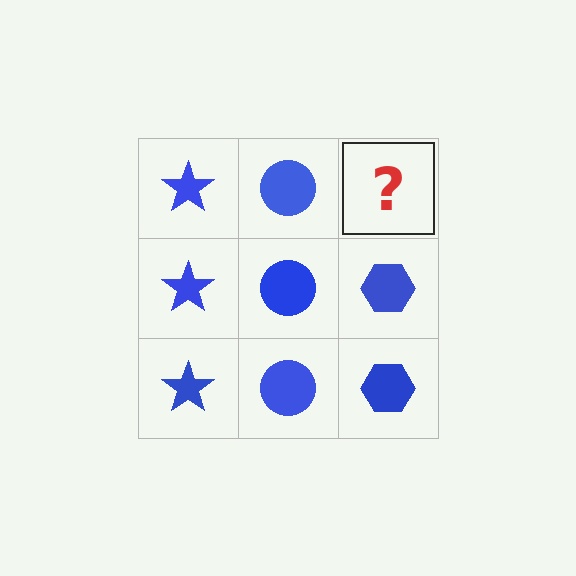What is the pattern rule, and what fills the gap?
The rule is that each column has a consistent shape. The gap should be filled with a blue hexagon.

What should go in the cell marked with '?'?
The missing cell should contain a blue hexagon.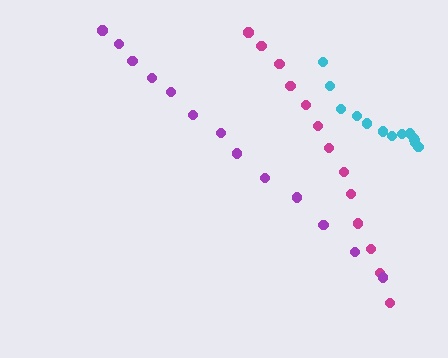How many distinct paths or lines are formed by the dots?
There are 3 distinct paths.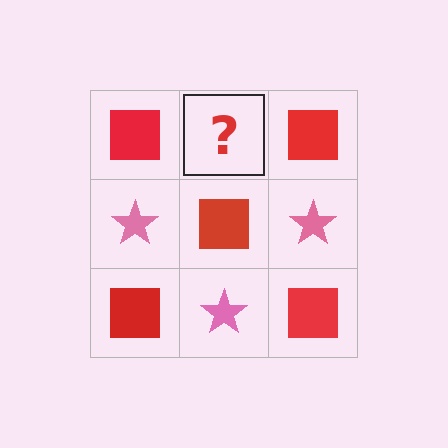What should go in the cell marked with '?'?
The missing cell should contain a pink star.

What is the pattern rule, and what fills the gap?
The rule is that it alternates red square and pink star in a checkerboard pattern. The gap should be filled with a pink star.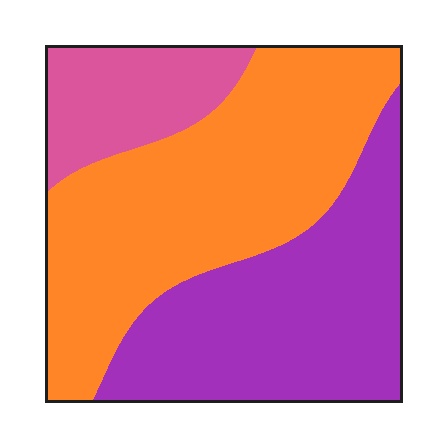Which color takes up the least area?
Pink, at roughly 15%.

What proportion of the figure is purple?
Purple covers 38% of the figure.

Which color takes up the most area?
Orange, at roughly 45%.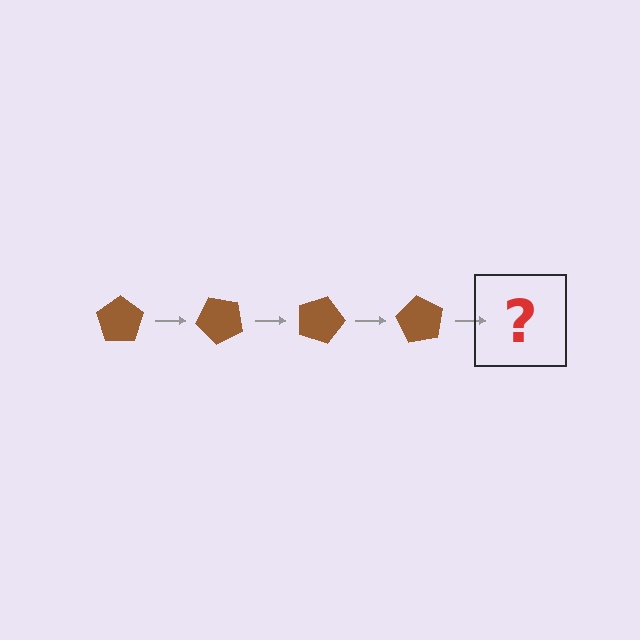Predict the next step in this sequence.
The next step is a brown pentagon rotated 180 degrees.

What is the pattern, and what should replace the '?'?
The pattern is that the pentagon rotates 45 degrees each step. The '?' should be a brown pentagon rotated 180 degrees.